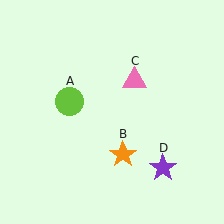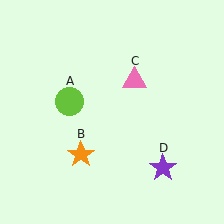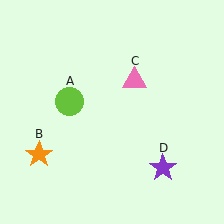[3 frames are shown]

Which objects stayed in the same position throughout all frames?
Lime circle (object A) and pink triangle (object C) and purple star (object D) remained stationary.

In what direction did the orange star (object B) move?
The orange star (object B) moved left.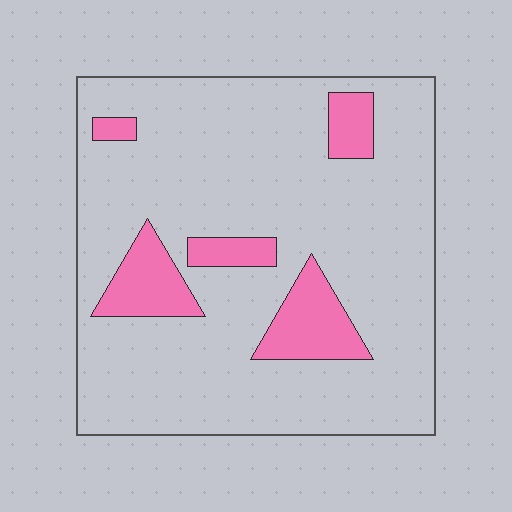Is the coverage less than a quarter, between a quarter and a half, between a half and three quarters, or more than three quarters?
Less than a quarter.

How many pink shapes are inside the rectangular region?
5.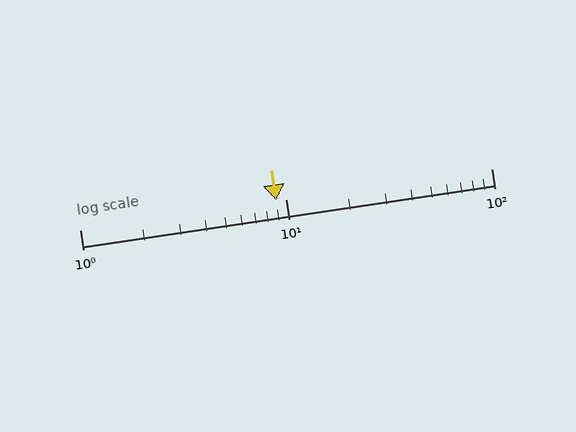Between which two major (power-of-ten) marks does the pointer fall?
The pointer is between 1 and 10.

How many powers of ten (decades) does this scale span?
The scale spans 2 decades, from 1 to 100.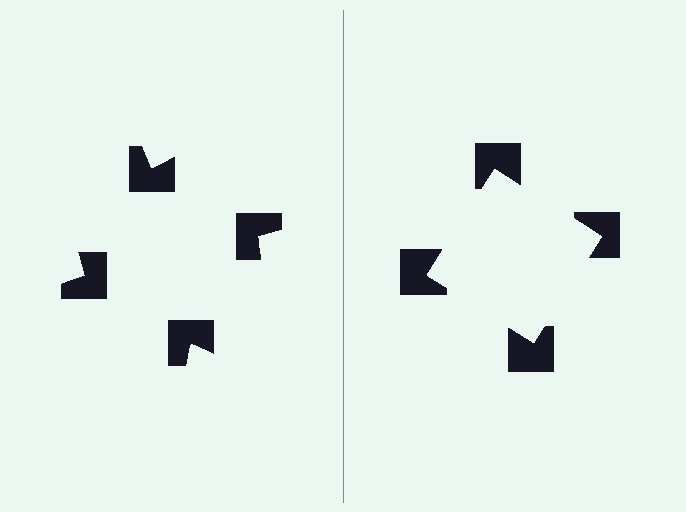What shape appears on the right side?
An illusory square.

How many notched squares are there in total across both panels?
8 — 4 on each side.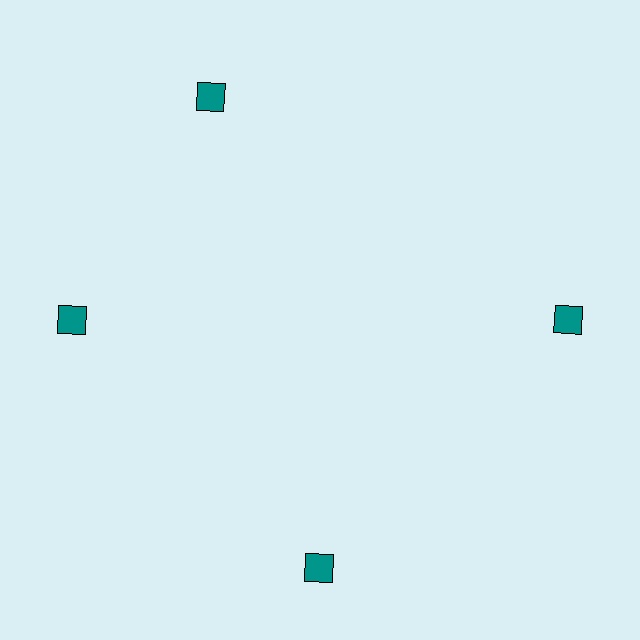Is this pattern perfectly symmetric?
No. The 4 teal squares are arranged in a ring, but one element near the 12 o'clock position is rotated out of alignment along the ring, breaking the 4-fold rotational symmetry.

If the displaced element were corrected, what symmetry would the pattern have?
It would have 4-fold rotational symmetry — the pattern would map onto itself every 90 degrees.